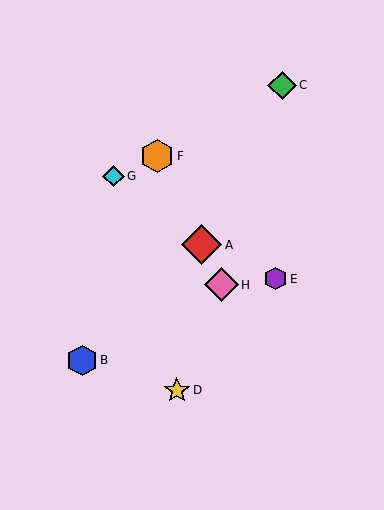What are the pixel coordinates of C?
Object C is at (282, 85).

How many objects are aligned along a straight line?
3 objects (A, F, H) are aligned along a straight line.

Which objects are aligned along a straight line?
Objects A, F, H are aligned along a straight line.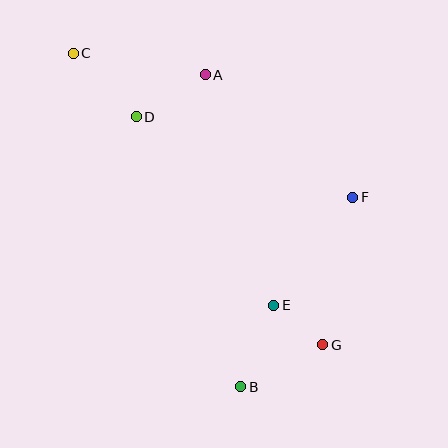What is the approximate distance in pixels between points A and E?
The distance between A and E is approximately 240 pixels.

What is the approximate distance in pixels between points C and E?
The distance between C and E is approximately 322 pixels.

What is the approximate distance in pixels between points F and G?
The distance between F and G is approximately 151 pixels.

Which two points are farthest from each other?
Points C and G are farthest from each other.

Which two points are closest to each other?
Points E and G are closest to each other.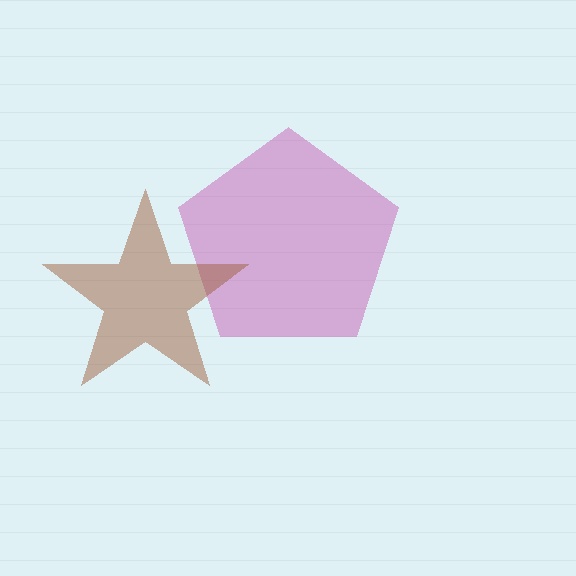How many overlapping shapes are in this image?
There are 2 overlapping shapes in the image.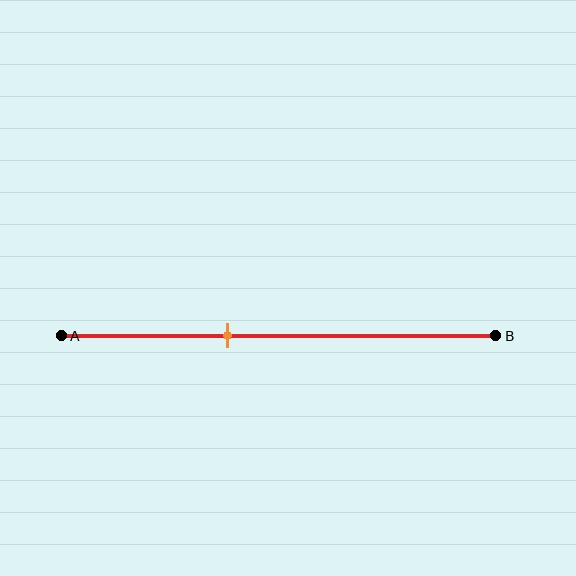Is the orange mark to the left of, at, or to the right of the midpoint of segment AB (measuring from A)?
The orange mark is to the left of the midpoint of segment AB.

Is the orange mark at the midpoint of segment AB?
No, the mark is at about 40% from A, not at the 50% midpoint.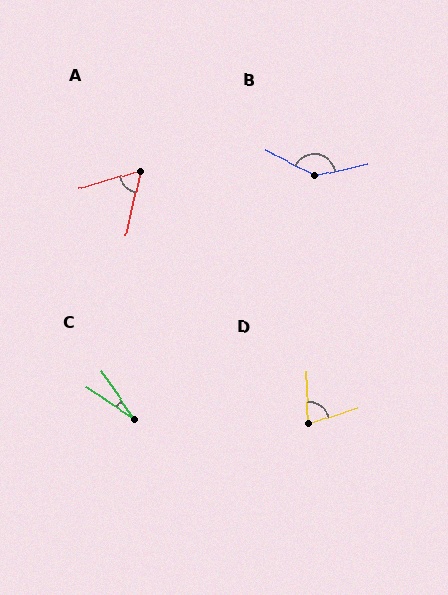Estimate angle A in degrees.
Approximately 61 degrees.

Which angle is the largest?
B, at approximately 140 degrees.